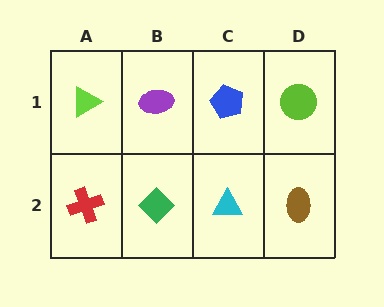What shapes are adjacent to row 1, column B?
A green diamond (row 2, column B), a lime triangle (row 1, column A), a blue pentagon (row 1, column C).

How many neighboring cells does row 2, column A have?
2.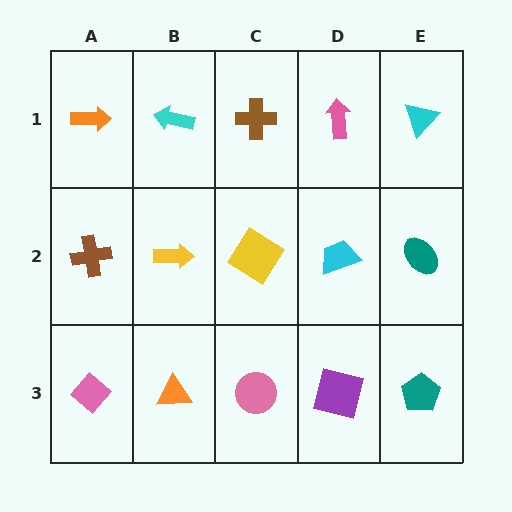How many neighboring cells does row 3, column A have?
2.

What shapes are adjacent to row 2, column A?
An orange arrow (row 1, column A), a pink diamond (row 3, column A), a yellow arrow (row 2, column B).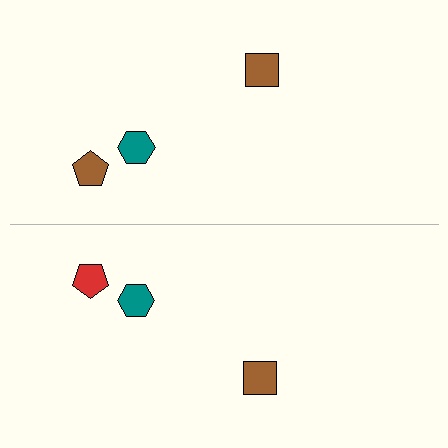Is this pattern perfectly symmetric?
No, the pattern is not perfectly symmetric. The red pentagon on the bottom side breaks the symmetry — its mirror counterpart is brown.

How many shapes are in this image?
There are 6 shapes in this image.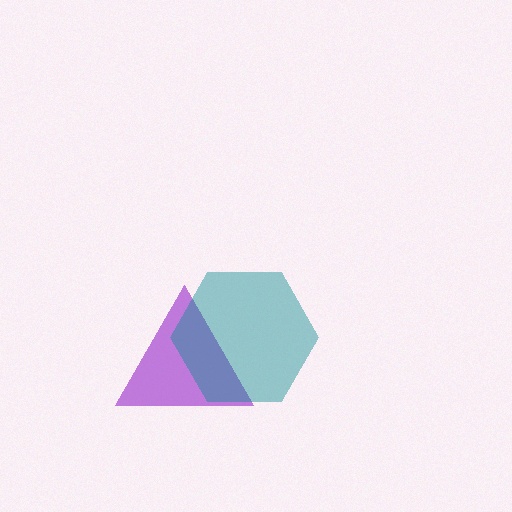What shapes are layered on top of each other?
The layered shapes are: a purple triangle, a teal hexagon.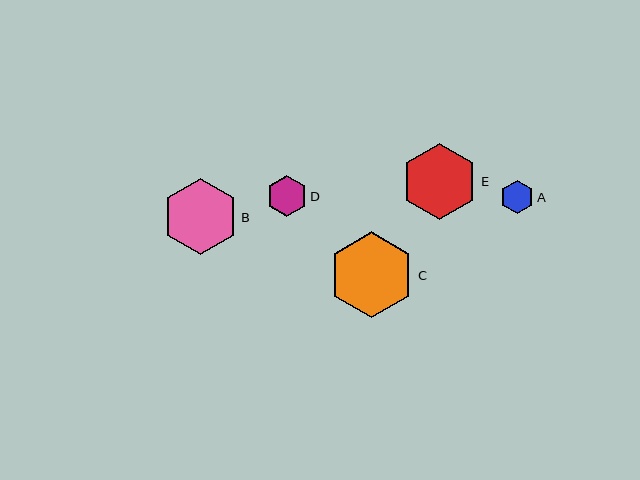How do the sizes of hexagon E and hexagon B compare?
Hexagon E and hexagon B are approximately the same size.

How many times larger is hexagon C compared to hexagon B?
Hexagon C is approximately 1.1 times the size of hexagon B.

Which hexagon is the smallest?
Hexagon A is the smallest with a size of approximately 33 pixels.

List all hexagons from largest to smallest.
From largest to smallest: C, E, B, D, A.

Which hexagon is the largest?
Hexagon C is the largest with a size of approximately 86 pixels.